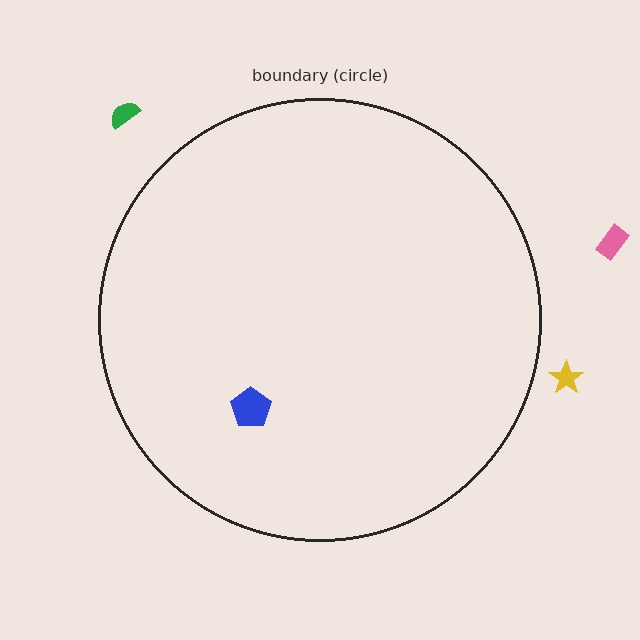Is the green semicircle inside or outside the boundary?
Outside.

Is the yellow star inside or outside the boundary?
Outside.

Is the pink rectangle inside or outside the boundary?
Outside.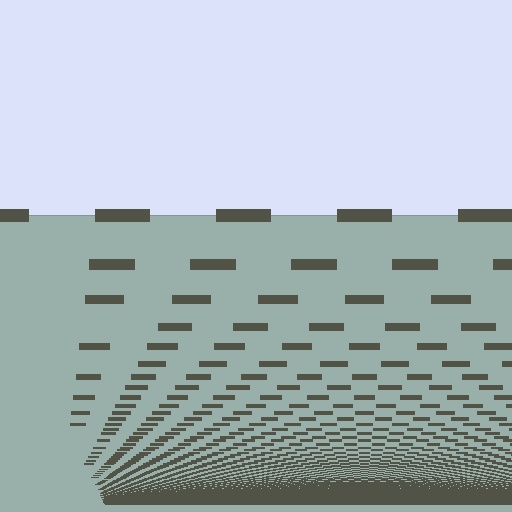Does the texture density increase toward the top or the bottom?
Density increases toward the bottom.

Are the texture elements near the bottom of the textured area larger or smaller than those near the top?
Smaller. The gradient is inverted — elements near the bottom are smaller and denser.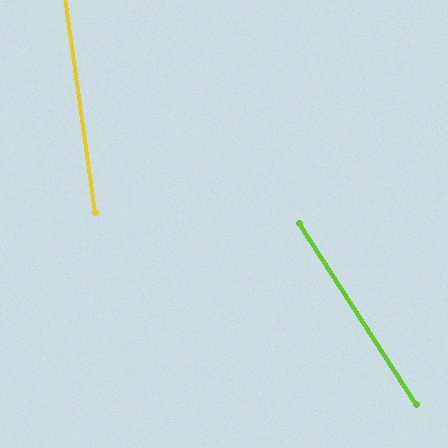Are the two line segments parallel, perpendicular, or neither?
Neither parallel nor perpendicular — they differ by about 25°.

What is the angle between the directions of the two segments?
Approximately 25 degrees.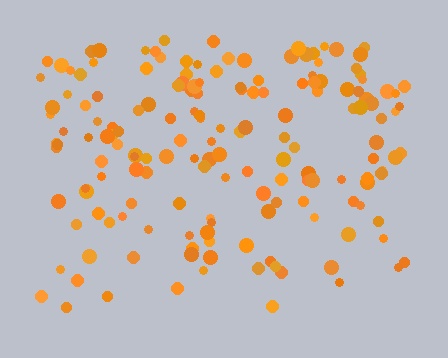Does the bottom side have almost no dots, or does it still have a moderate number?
Still a moderate number, just noticeably fewer than the top.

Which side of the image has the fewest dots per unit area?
The bottom.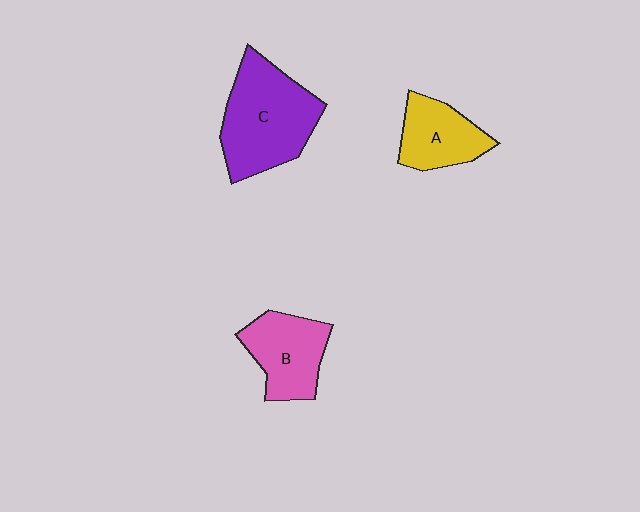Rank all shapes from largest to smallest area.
From largest to smallest: C (purple), B (pink), A (yellow).